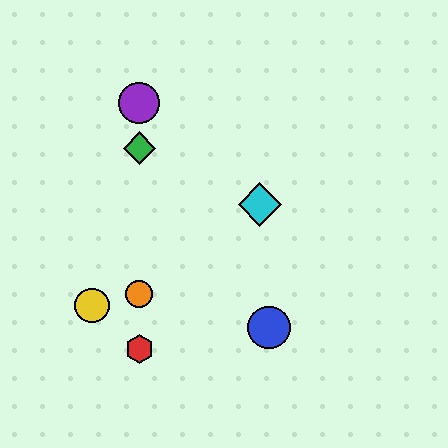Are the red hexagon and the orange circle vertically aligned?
Yes, both are at x≈139.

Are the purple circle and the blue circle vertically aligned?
No, the purple circle is at x≈139 and the blue circle is at x≈269.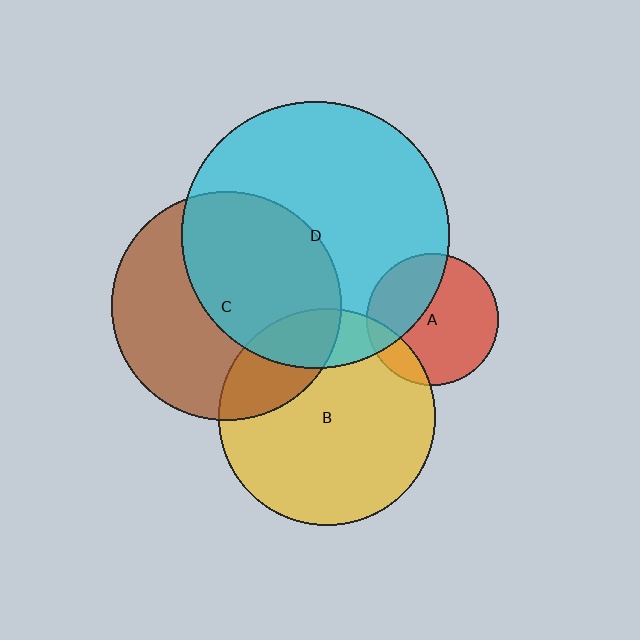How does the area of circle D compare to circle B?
Approximately 1.5 times.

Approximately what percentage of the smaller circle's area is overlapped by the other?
Approximately 35%.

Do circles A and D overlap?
Yes.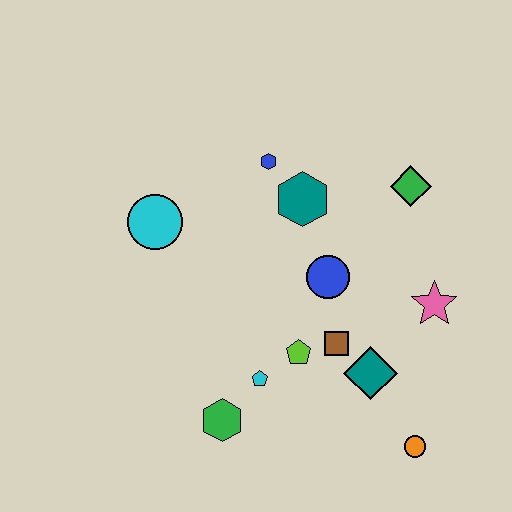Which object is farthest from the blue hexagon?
The orange circle is farthest from the blue hexagon.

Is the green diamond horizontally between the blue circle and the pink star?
Yes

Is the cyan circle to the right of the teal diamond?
No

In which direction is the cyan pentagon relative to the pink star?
The cyan pentagon is to the left of the pink star.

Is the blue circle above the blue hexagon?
No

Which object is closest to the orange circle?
The teal diamond is closest to the orange circle.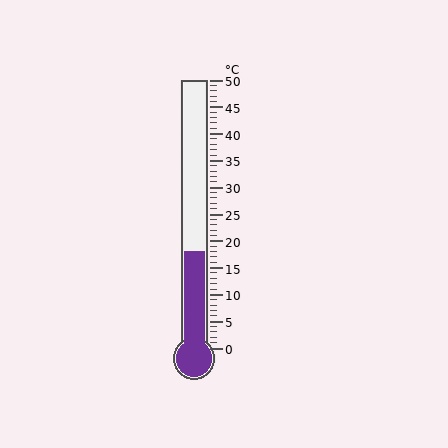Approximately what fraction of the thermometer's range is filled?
The thermometer is filled to approximately 35% of its range.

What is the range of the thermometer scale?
The thermometer scale ranges from 0°C to 50°C.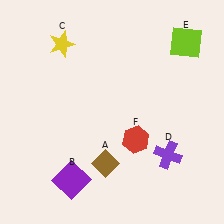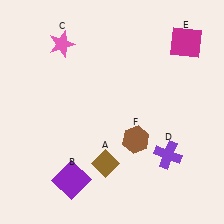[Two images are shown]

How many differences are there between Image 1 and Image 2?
There are 3 differences between the two images.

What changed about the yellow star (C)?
In Image 1, C is yellow. In Image 2, it changed to pink.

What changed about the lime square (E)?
In Image 1, E is lime. In Image 2, it changed to magenta.